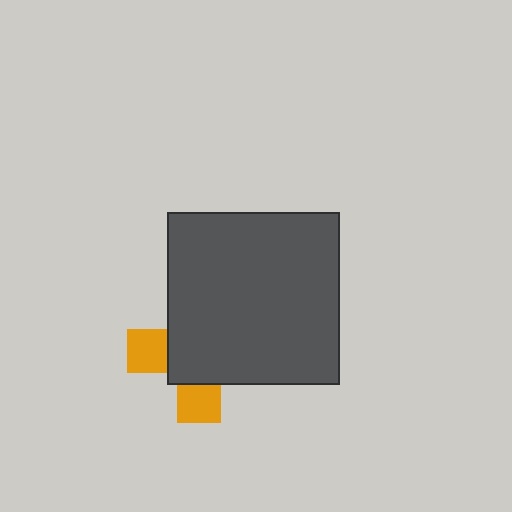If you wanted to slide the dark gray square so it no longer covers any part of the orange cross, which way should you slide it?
Slide it toward the upper-right — that is the most direct way to separate the two shapes.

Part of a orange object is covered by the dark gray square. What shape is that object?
It is a cross.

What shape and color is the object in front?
The object in front is a dark gray square.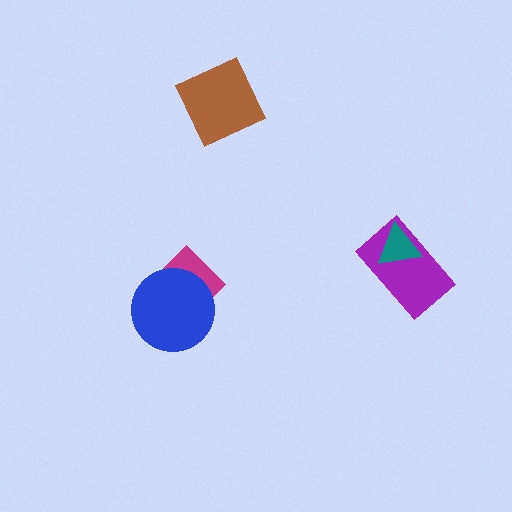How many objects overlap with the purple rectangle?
1 object overlaps with the purple rectangle.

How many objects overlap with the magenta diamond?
1 object overlaps with the magenta diamond.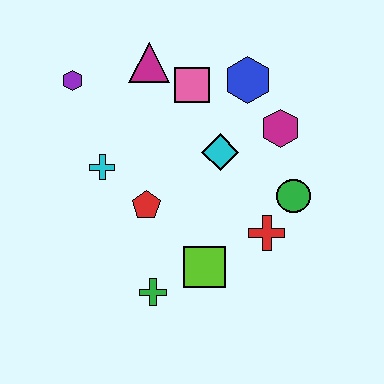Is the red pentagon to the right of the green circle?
No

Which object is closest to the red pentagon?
The cyan cross is closest to the red pentagon.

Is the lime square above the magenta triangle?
No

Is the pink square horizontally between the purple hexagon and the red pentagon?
No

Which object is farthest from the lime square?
The purple hexagon is farthest from the lime square.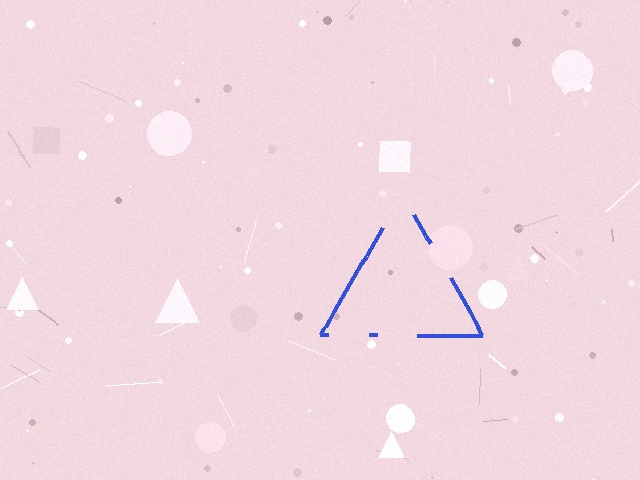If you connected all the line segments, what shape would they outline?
They would outline a triangle.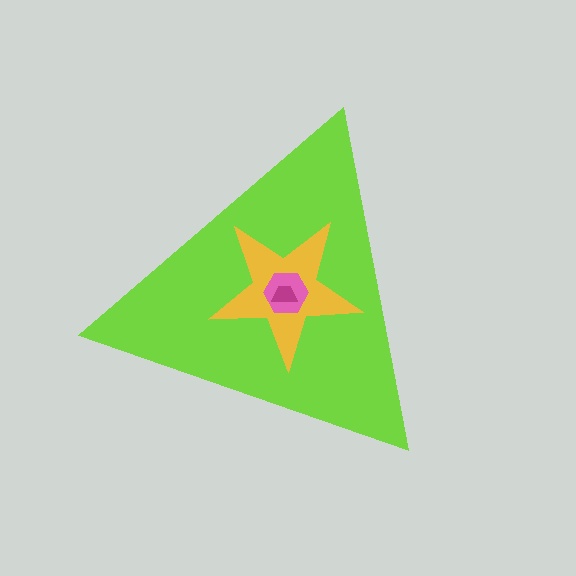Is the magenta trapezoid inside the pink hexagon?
Yes.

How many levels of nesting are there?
4.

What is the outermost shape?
The lime triangle.